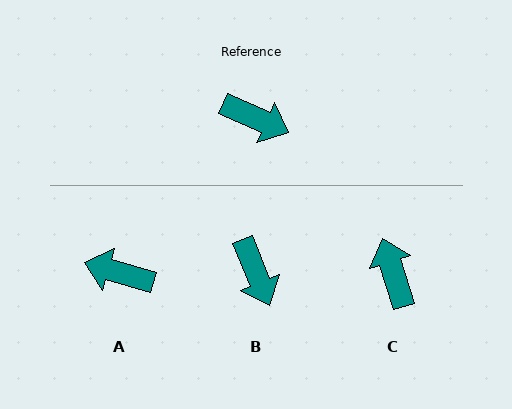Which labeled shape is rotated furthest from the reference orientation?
A, about 172 degrees away.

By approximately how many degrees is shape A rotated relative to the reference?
Approximately 172 degrees clockwise.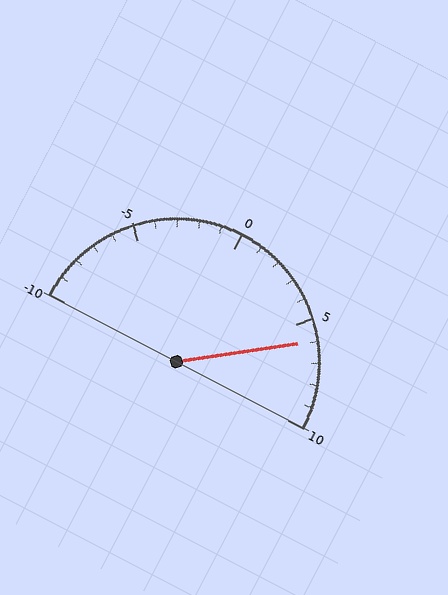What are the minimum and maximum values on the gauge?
The gauge ranges from -10 to 10.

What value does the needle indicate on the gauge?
The needle indicates approximately 6.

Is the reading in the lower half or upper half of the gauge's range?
The reading is in the upper half of the range (-10 to 10).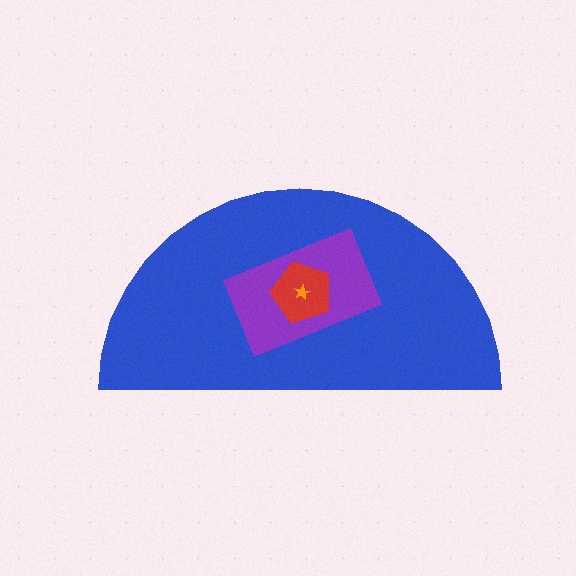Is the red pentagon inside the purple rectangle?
Yes.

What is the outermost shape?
The blue semicircle.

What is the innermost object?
The orange star.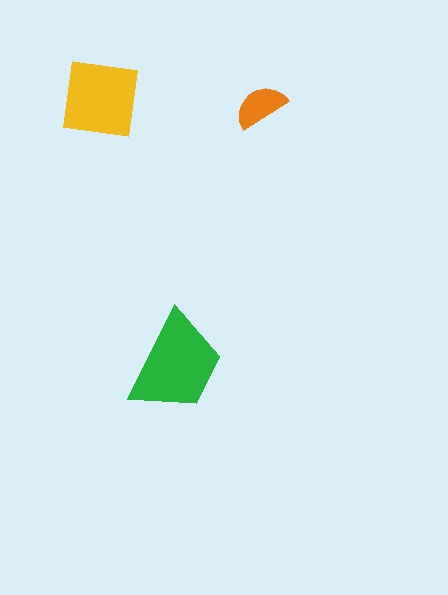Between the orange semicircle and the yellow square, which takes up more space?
The yellow square.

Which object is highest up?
The yellow square is topmost.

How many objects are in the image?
There are 3 objects in the image.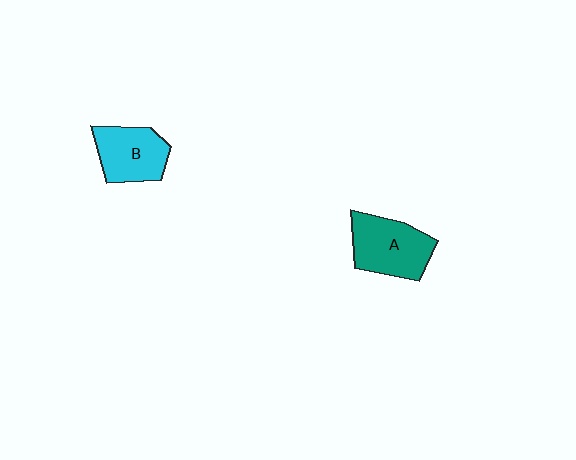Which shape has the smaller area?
Shape B (cyan).